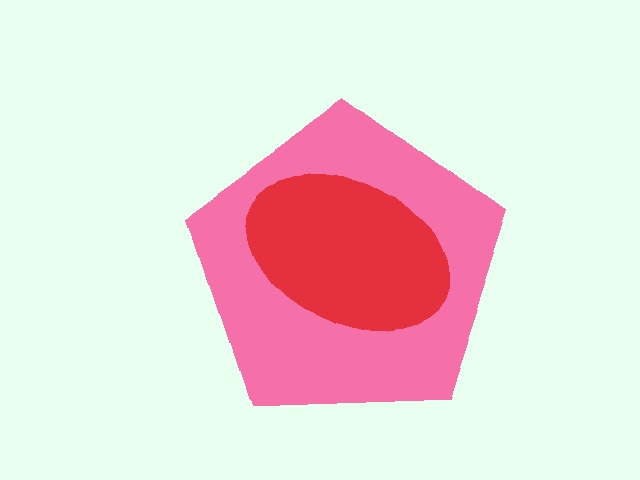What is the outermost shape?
The pink pentagon.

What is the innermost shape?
The red ellipse.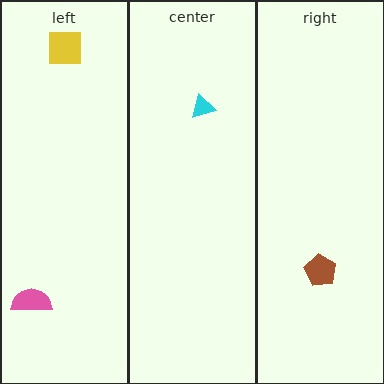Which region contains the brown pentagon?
The right region.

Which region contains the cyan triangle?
The center region.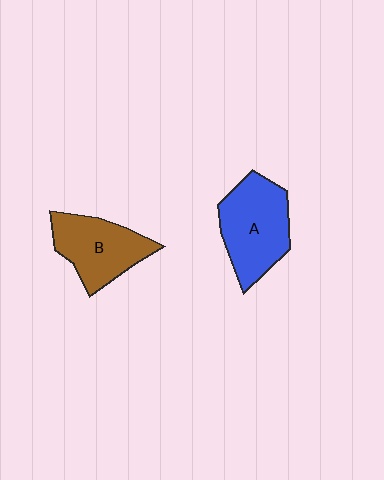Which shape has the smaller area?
Shape B (brown).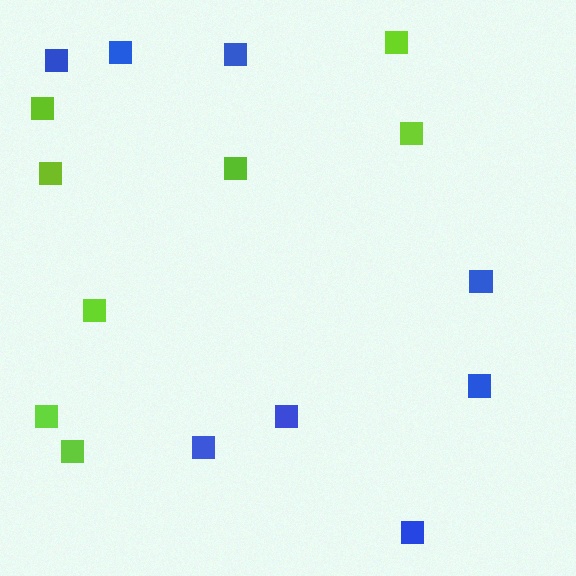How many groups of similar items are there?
There are 2 groups: one group of blue squares (8) and one group of lime squares (8).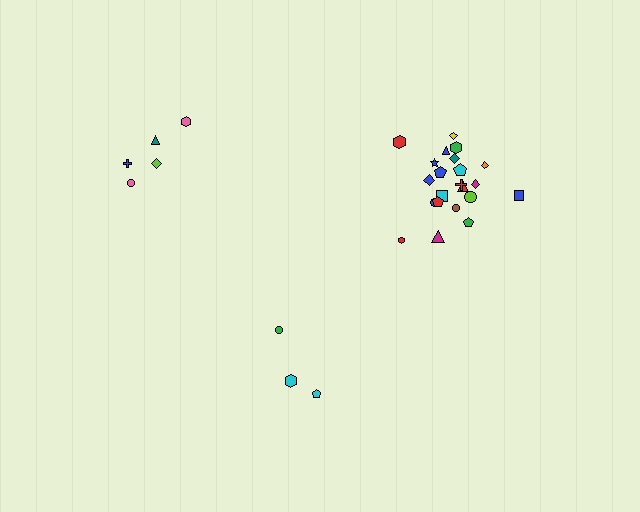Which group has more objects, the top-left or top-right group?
The top-right group.